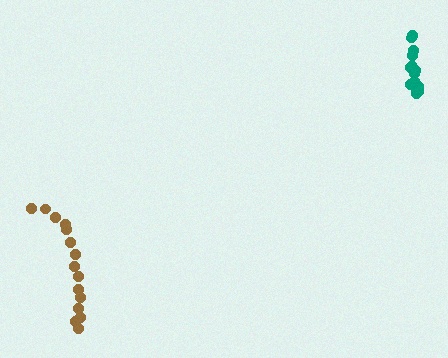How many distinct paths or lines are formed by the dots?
There are 2 distinct paths.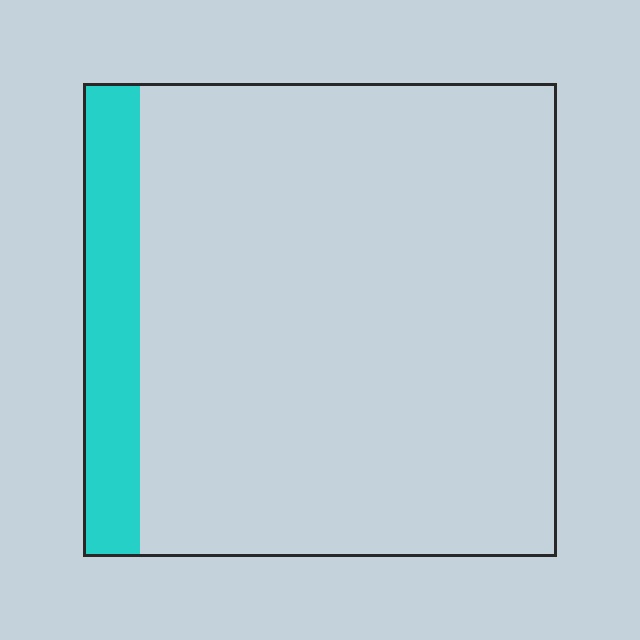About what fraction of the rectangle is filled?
About one eighth (1/8).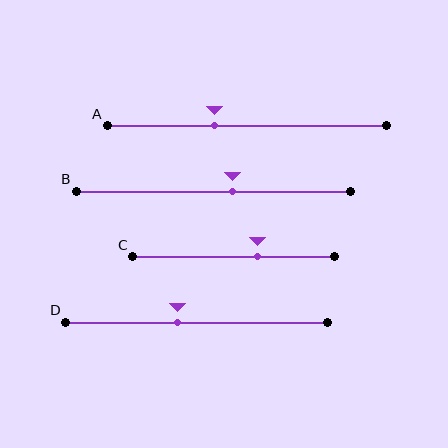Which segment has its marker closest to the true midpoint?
Segment B has its marker closest to the true midpoint.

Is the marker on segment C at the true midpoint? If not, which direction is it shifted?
No, the marker on segment C is shifted to the right by about 12% of the segment length.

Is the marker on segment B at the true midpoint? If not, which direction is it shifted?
No, the marker on segment B is shifted to the right by about 7% of the segment length.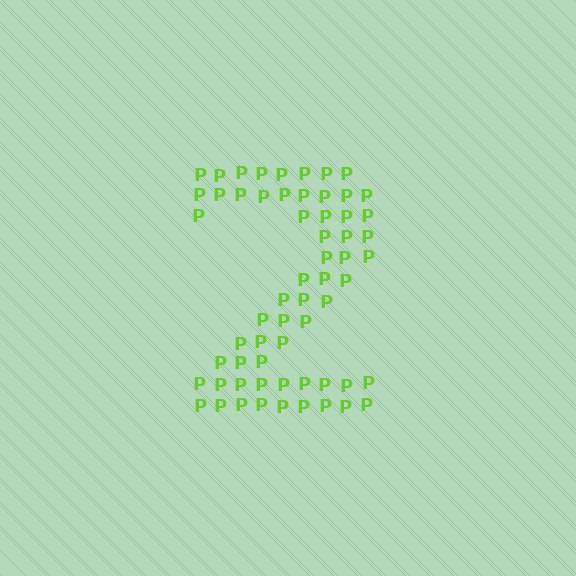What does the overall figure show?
The overall figure shows the digit 2.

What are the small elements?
The small elements are letter P's.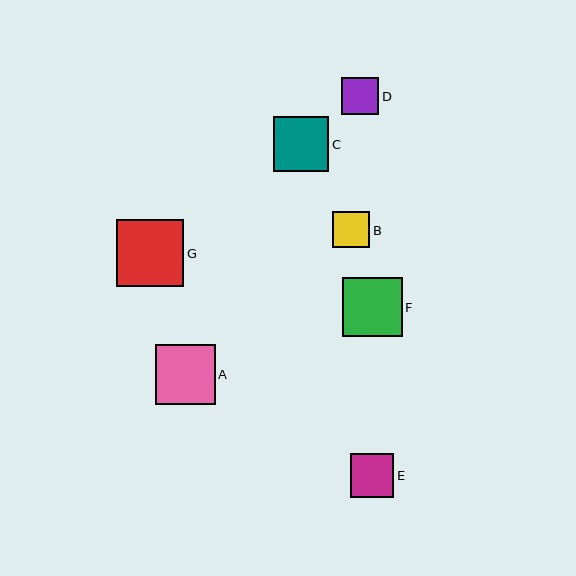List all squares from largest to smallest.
From largest to smallest: G, A, F, C, E, D, B.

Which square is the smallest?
Square B is the smallest with a size of approximately 37 pixels.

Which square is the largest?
Square G is the largest with a size of approximately 67 pixels.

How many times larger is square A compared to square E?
Square A is approximately 1.4 times the size of square E.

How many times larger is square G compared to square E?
Square G is approximately 1.5 times the size of square E.